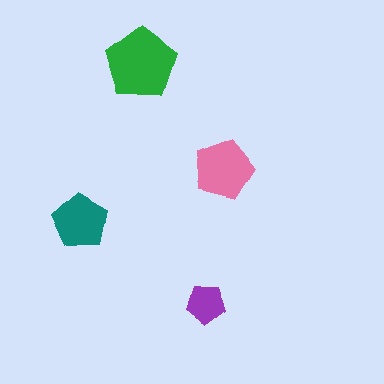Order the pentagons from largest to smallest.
the green one, the pink one, the teal one, the purple one.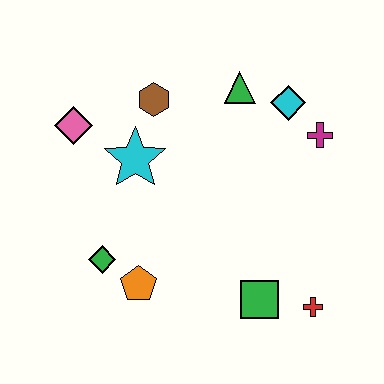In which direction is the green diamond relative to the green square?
The green diamond is to the left of the green square.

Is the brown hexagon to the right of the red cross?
No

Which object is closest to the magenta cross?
The cyan diamond is closest to the magenta cross.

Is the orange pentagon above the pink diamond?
No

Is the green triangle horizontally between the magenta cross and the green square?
No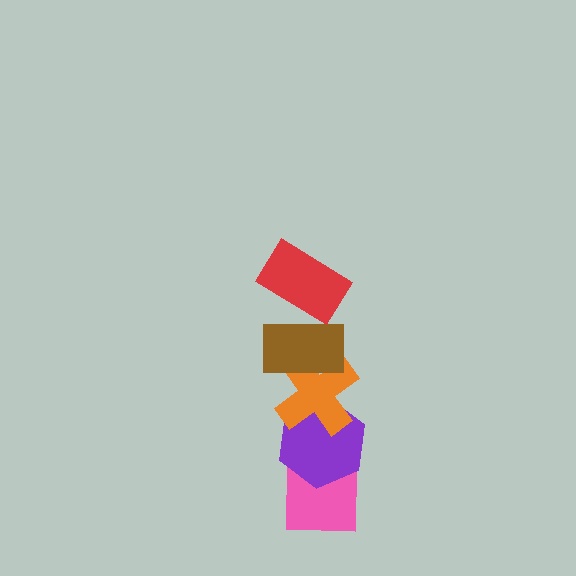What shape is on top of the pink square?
The purple hexagon is on top of the pink square.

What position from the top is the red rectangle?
The red rectangle is 1st from the top.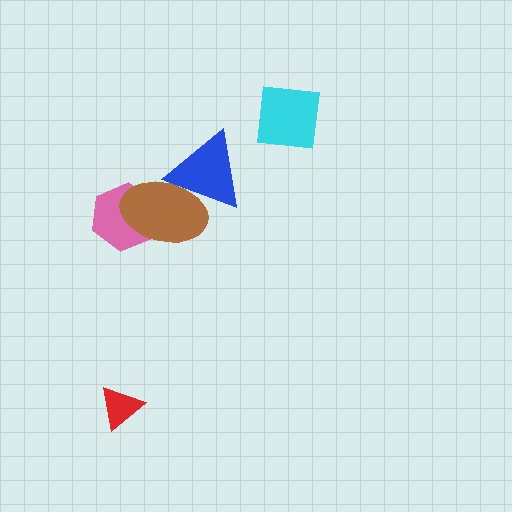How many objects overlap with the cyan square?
0 objects overlap with the cyan square.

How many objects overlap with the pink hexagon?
1 object overlaps with the pink hexagon.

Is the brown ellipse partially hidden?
Yes, it is partially covered by another shape.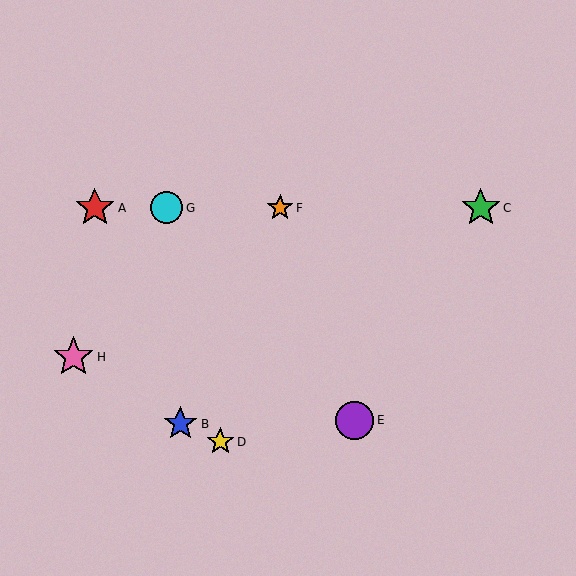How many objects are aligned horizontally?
4 objects (A, C, F, G) are aligned horizontally.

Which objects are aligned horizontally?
Objects A, C, F, G are aligned horizontally.